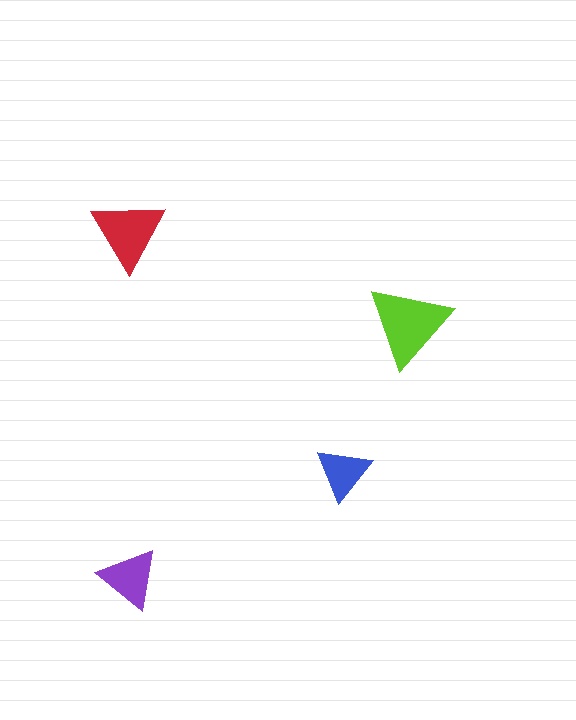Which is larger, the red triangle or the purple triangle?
The red one.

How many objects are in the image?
There are 4 objects in the image.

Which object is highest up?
The red triangle is topmost.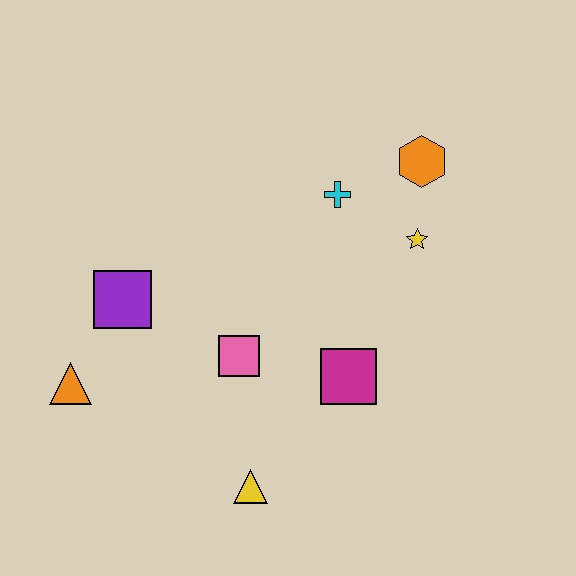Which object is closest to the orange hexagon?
The yellow star is closest to the orange hexagon.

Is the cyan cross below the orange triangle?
No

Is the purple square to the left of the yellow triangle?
Yes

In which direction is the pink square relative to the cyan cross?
The pink square is below the cyan cross.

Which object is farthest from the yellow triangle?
The orange hexagon is farthest from the yellow triangle.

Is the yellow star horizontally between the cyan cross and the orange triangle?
No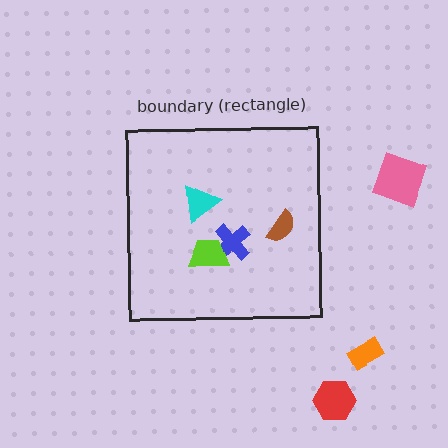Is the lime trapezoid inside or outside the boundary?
Inside.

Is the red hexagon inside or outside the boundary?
Outside.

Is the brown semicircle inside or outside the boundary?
Inside.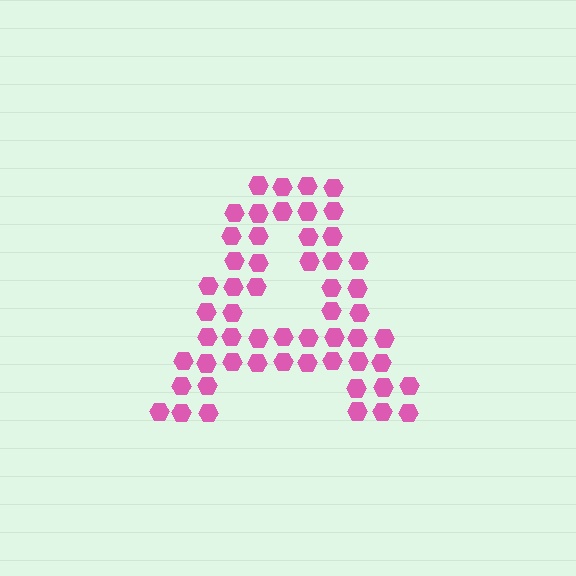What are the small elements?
The small elements are hexagons.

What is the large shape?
The large shape is the letter A.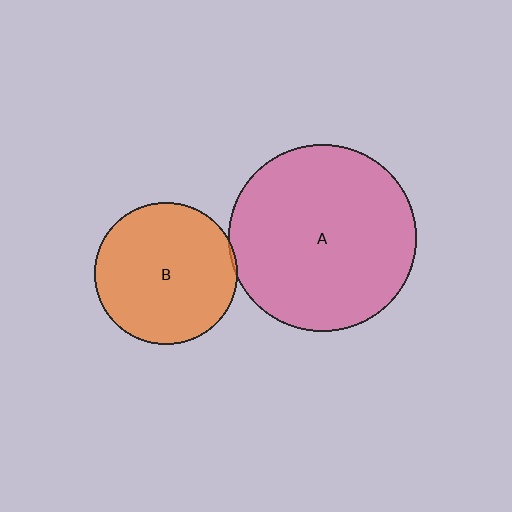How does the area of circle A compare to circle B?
Approximately 1.7 times.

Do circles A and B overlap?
Yes.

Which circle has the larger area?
Circle A (pink).